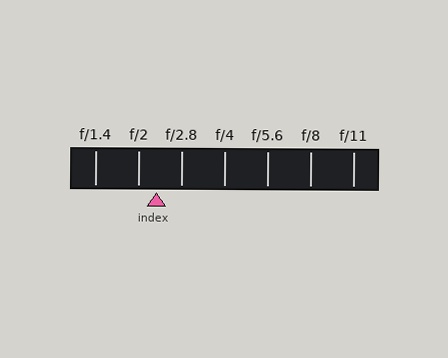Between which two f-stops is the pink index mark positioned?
The index mark is between f/2 and f/2.8.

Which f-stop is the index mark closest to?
The index mark is closest to f/2.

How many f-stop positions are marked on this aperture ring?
There are 7 f-stop positions marked.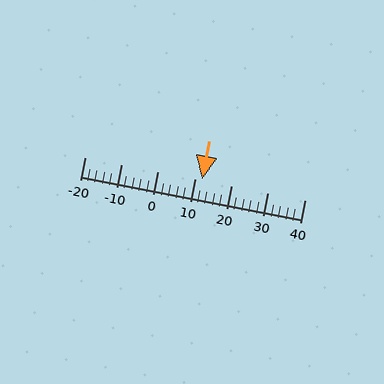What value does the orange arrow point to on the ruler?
The orange arrow points to approximately 12.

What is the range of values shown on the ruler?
The ruler shows values from -20 to 40.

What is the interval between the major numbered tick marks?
The major tick marks are spaced 10 units apart.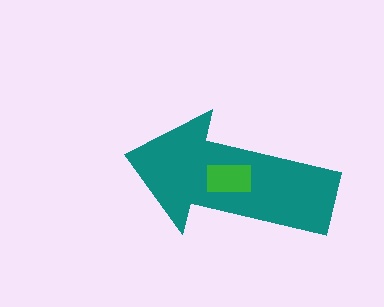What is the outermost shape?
The teal arrow.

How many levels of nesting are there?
2.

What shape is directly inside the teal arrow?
The green rectangle.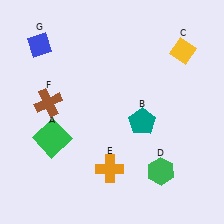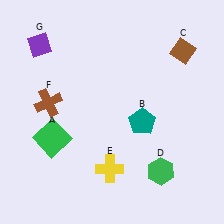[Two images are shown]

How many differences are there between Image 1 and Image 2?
There are 3 differences between the two images.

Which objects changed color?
C changed from yellow to brown. E changed from orange to yellow. G changed from blue to purple.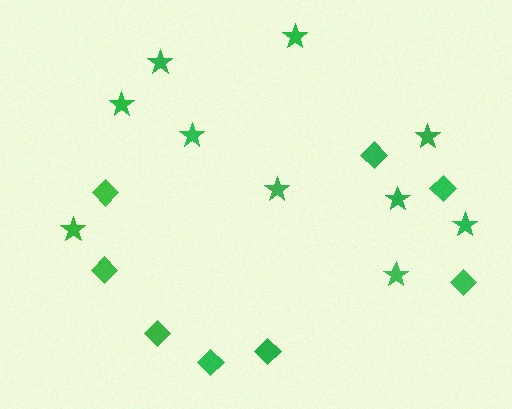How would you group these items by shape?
There are 2 groups: one group of stars (10) and one group of diamonds (8).